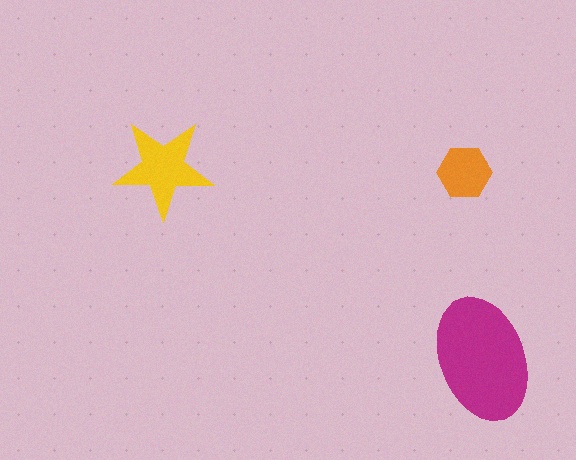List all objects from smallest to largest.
The orange hexagon, the yellow star, the magenta ellipse.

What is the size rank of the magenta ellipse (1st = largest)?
1st.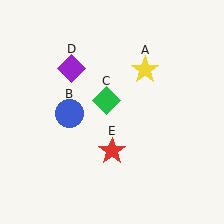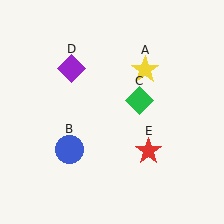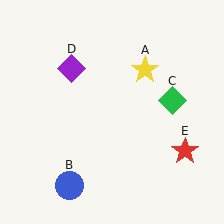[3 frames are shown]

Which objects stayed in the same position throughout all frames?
Yellow star (object A) and purple diamond (object D) remained stationary.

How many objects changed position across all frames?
3 objects changed position: blue circle (object B), green diamond (object C), red star (object E).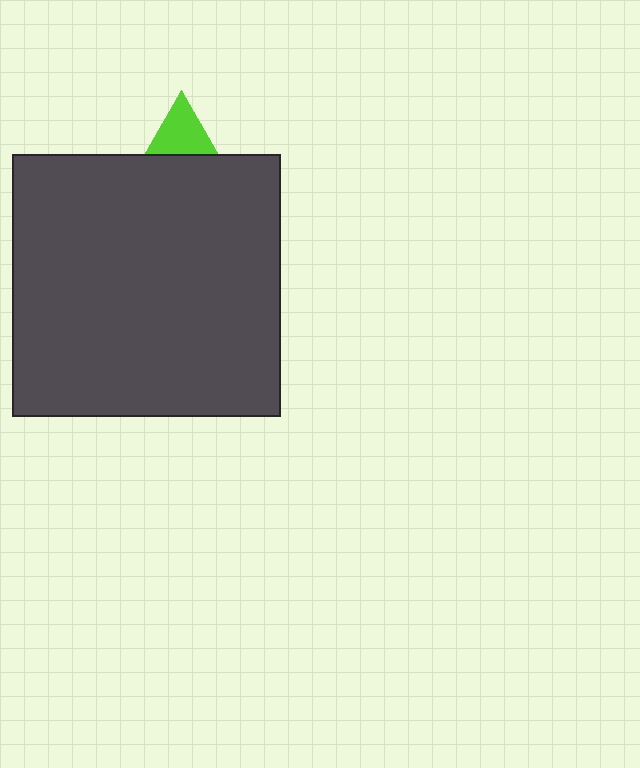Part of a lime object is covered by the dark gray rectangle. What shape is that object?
It is a triangle.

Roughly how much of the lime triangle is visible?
A small part of it is visible (roughly 30%).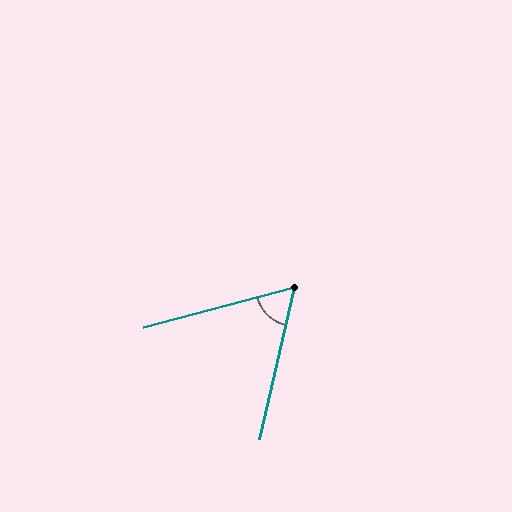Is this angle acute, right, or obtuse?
It is acute.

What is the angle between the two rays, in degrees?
Approximately 62 degrees.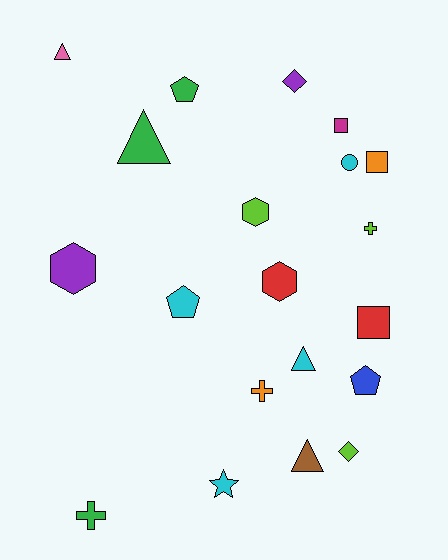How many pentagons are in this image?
There are 3 pentagons.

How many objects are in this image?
There are 20 objects.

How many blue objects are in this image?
There is 1 blue object.